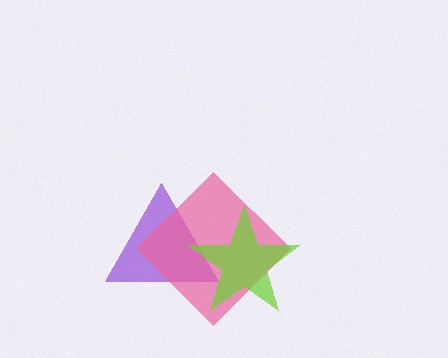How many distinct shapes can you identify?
There are 3 distinct shapes: a purple triangle, a pink diamond, a lime star.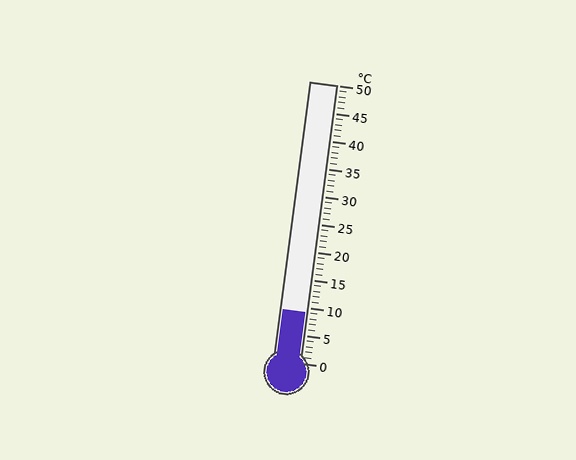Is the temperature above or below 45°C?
The temperature is below 45°C.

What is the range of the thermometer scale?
The thermometer scale ranges from 0°C to 50°C.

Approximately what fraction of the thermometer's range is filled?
The thermometer is filled to approximately 20% of its range.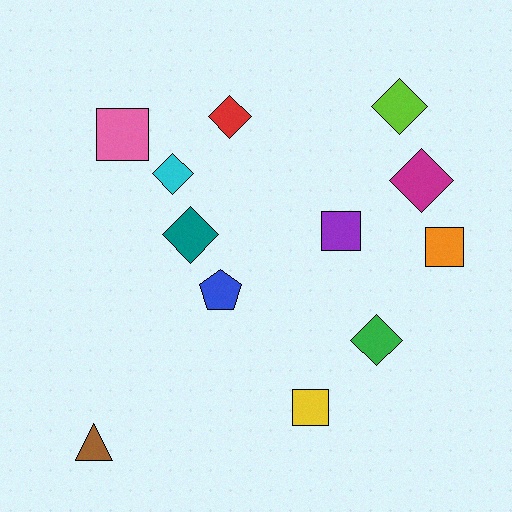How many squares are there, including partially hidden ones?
There are 4 squares.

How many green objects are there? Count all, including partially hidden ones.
There is 1 green object.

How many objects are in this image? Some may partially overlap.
There are 12 objects.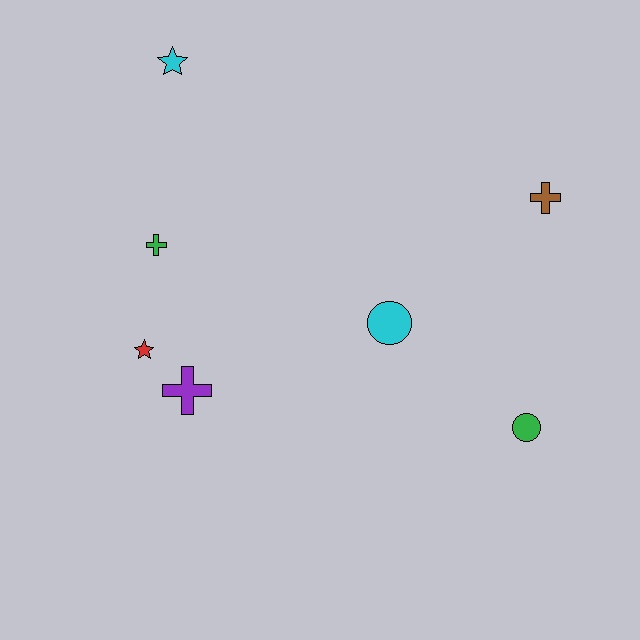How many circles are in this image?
There are 2 circles.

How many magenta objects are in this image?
There are no magenta objects.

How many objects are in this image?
There are 7 objects.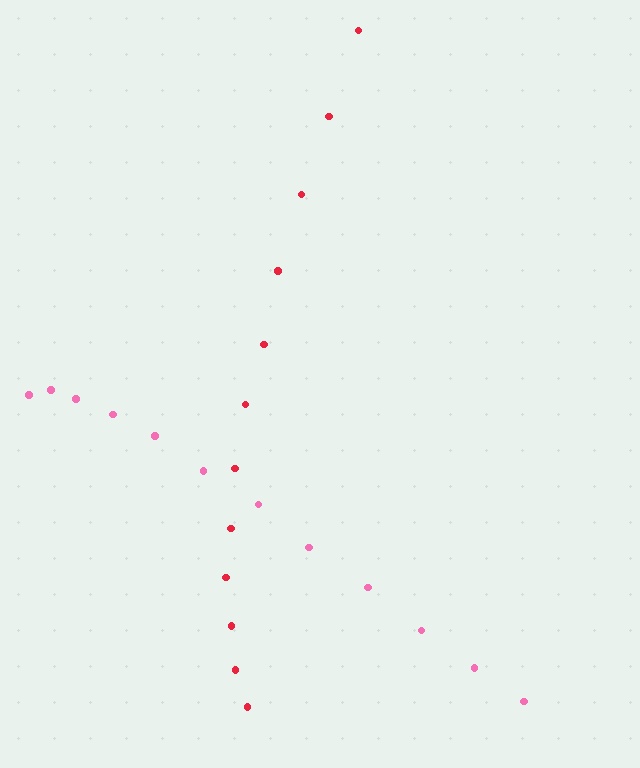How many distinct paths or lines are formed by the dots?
There are 2 distinct paths.